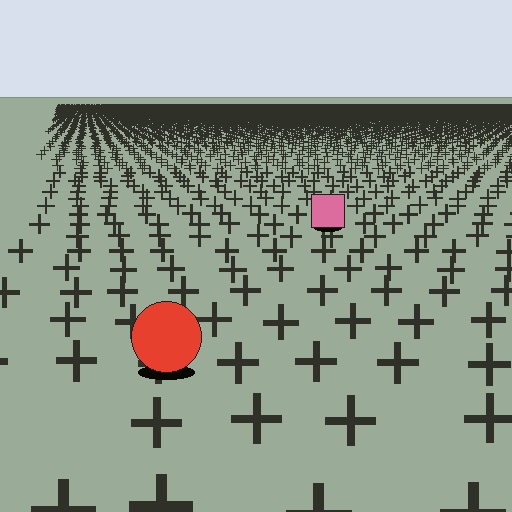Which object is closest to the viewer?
The red circle is closest. The texture marks near it are larger and more spread out.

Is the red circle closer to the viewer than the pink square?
Yes. The red circle is closer — you can tell from the texture gradient: the ground texture is coarser near it.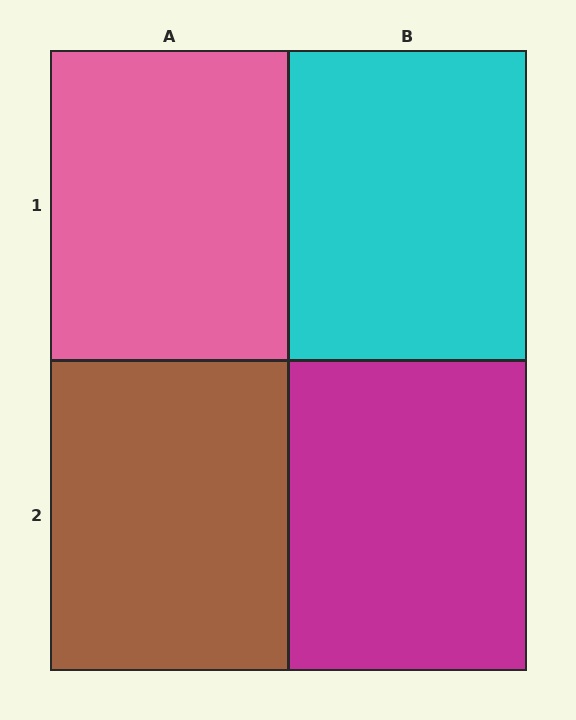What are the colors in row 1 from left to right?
Pink, cyan.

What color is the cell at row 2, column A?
Brown.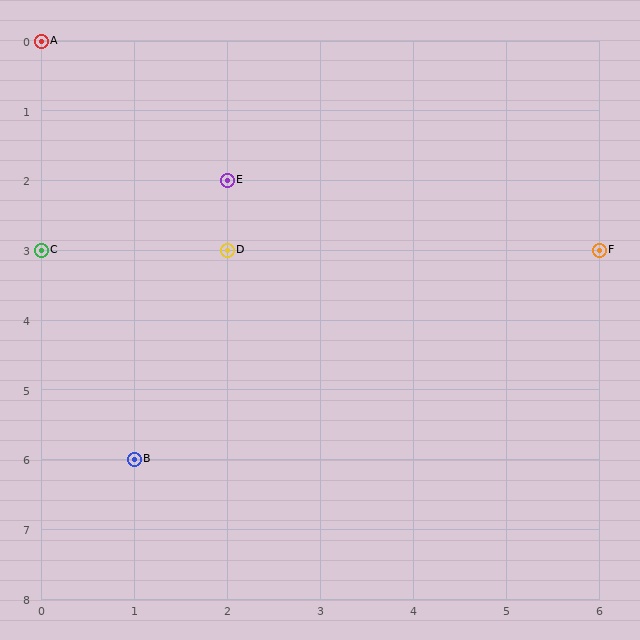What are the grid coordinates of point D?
Point D is at grid coordinates (2, 3).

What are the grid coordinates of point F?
Point F is at grid coordinates (6, 3).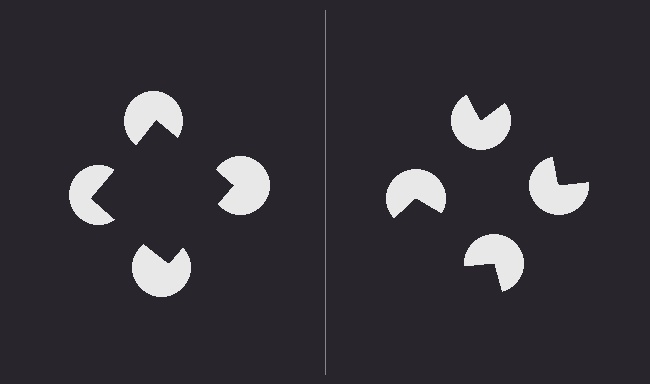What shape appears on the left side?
An illusory square.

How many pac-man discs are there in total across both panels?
8 — 4 on each side.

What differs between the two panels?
The pac-man discs are positioned identically on both sides; only the wedge orientations differ. On the left they align to a square; on the right they are misaligned.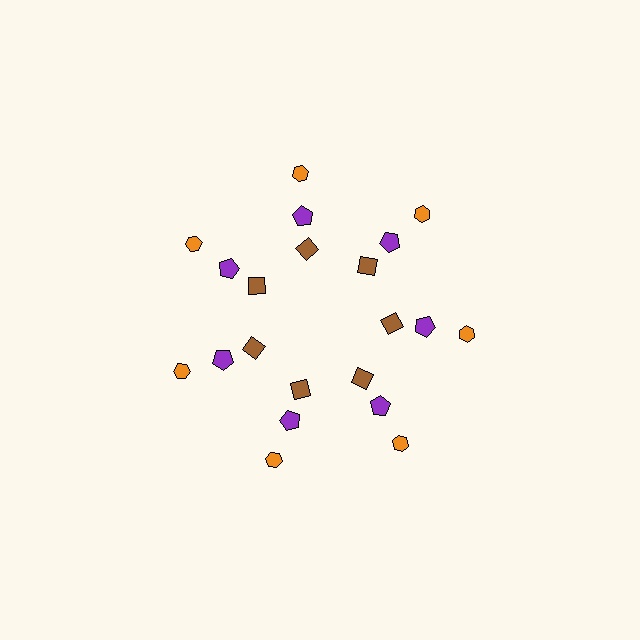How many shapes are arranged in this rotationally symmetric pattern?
There are 21 shapes, arranged in 7 groups of 3.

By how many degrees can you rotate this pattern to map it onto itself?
The pattern maps onto itself every 51 degrees of rotation.